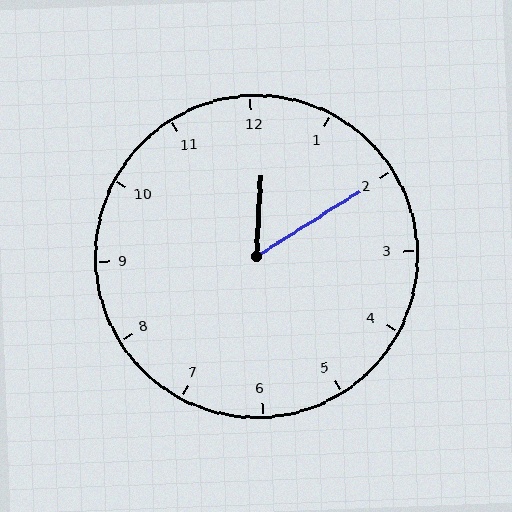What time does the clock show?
12:10.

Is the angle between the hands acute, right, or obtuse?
It is acute.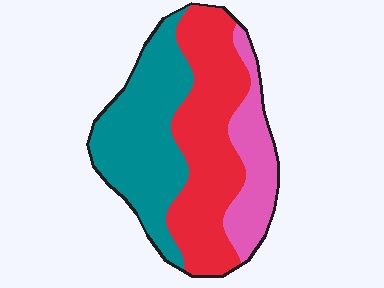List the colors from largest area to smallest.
From largest to smallest: red, teal, pink.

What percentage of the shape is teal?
Teal takes up about three eighths (3/8) of the shape.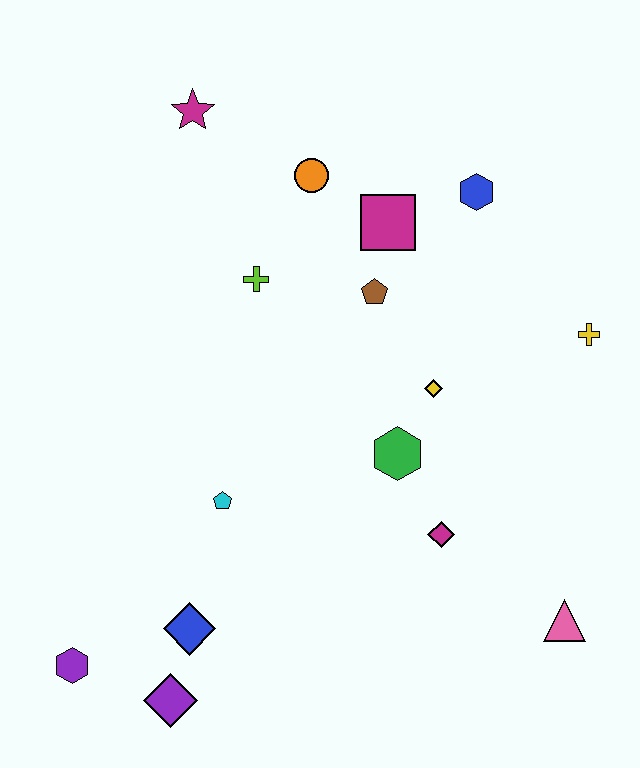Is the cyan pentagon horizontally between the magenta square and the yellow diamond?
No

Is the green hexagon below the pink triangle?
No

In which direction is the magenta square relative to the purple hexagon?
The magenta square is above the purple hexagon.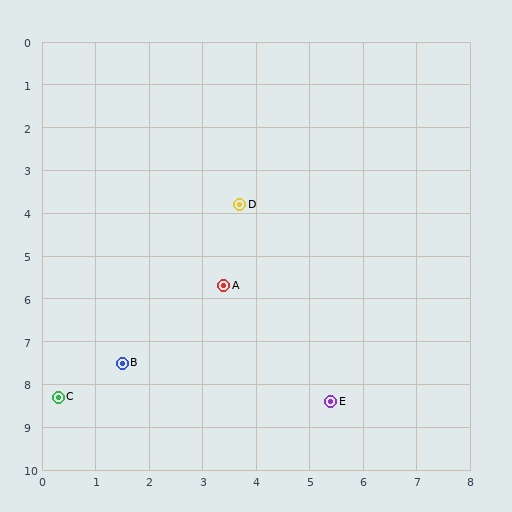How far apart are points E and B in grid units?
Points E and B are about 4.0 grid units apart.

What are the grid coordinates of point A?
Point A is at approximately (3.4, 5.7).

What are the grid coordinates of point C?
Point C is at approximately (0.3, 8.3).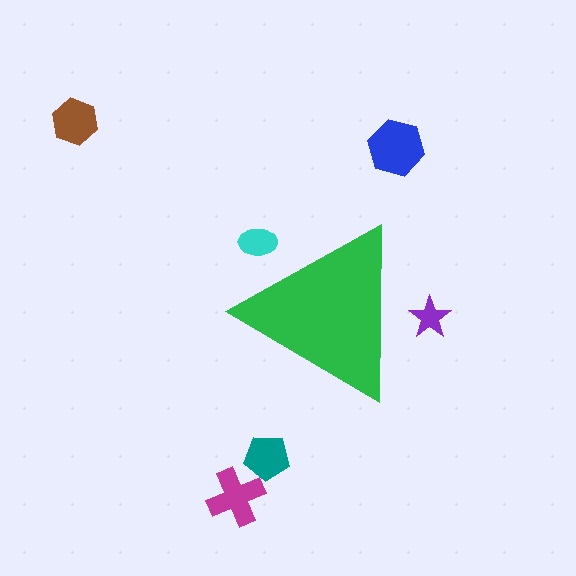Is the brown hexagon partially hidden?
No, the brown hexagon is fully visible.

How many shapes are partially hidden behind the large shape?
2 shapes are partially hidden.